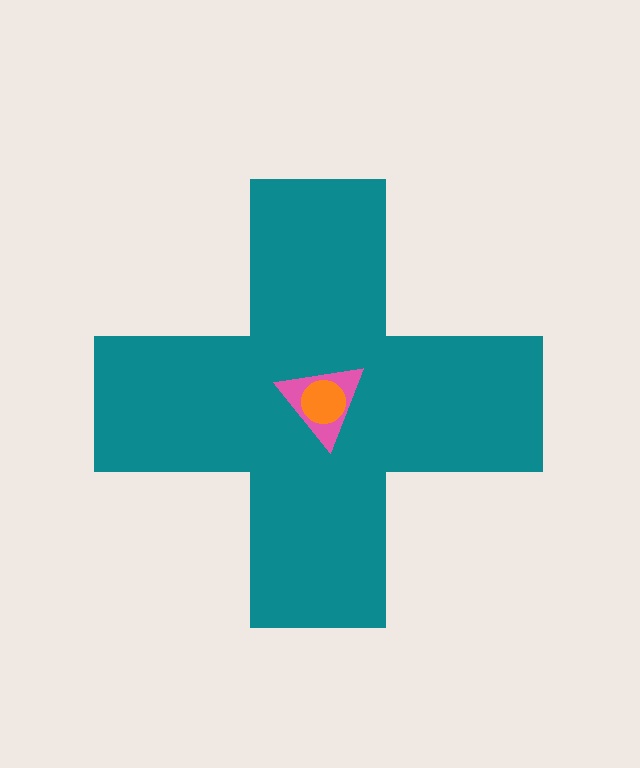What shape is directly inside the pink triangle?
The orange circle.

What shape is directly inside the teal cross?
The pink triangle.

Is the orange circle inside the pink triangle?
Yes.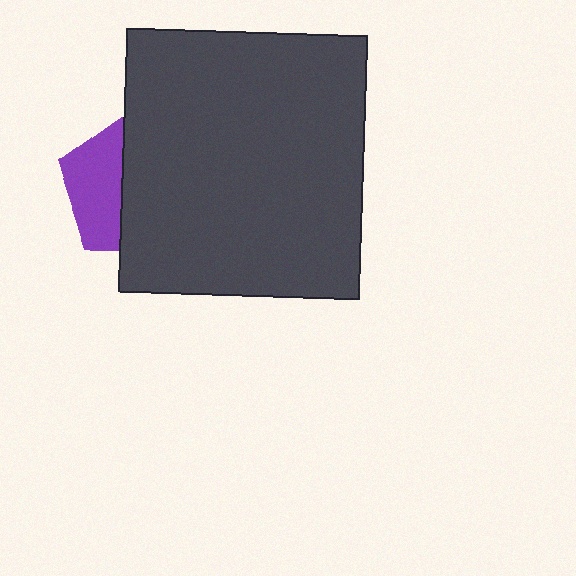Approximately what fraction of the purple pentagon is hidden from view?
Roughly 62% of the purple pentagon is hidden behind the dark gray rectangle.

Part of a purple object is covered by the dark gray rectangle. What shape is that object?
It is a pentagon.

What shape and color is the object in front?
The object in front is a dark gray rectangle.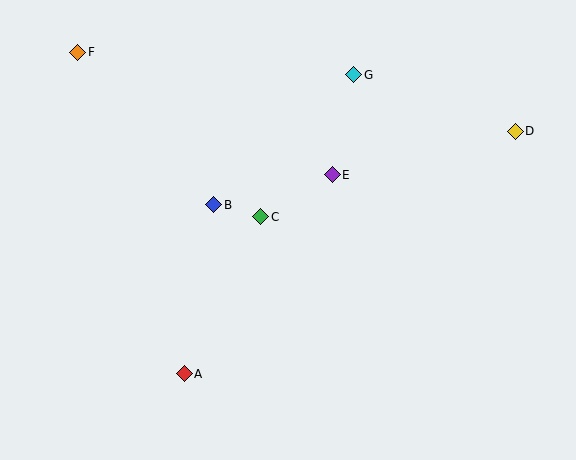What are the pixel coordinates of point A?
Point A is at (184, 374).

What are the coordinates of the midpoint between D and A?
The midpoint between D and A is at (350, 253).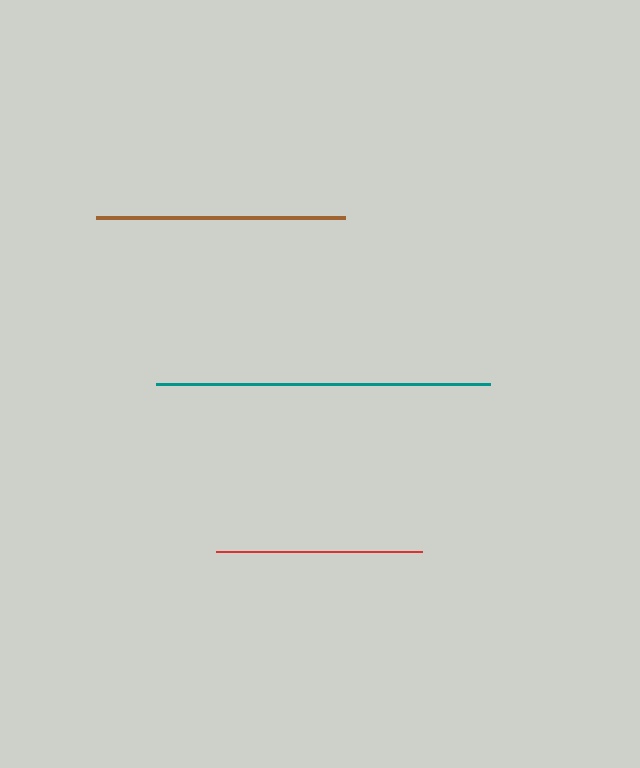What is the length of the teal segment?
The teal segment is approximately 334 pixels long.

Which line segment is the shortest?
The red line is the shortest at approximately 206 pixels.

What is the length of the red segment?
The red segment is approximately 206 pixels long.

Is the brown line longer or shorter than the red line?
The brown line is longer than the red line.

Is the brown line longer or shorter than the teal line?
The teal line is longer than the brown line.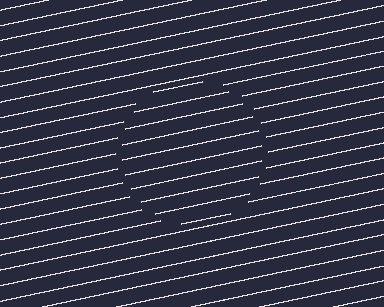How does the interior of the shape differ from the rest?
The interior of the shape contains the same grating, shifted by half a period — the contour is defined by the phase discontinuity where line-ends from the inner and outer gratings abut.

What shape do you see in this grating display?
An illusory circle. The interior of the shape contains the same grating, shifted by half a period — the contour is defined by the phase discontinuity where line-ends from the inner and outer gratings abut.